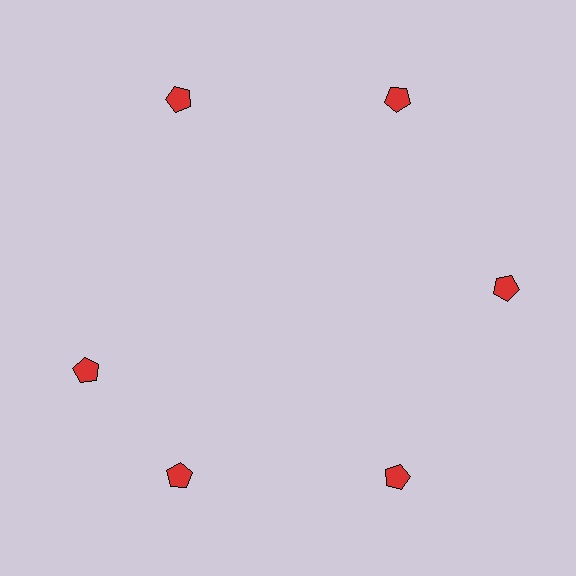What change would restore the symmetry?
The symmetry would be restored by rotating it back into even spacing with its neighbors so that all 6 pentagons sit at equal angles and equal distance from the center.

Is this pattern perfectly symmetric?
No. The 6 red pentagons are arranged in a ring, but one element near the 9 o'clock position is rotated out of alignment along the ring, breaking the 6-fold rotational symmetry.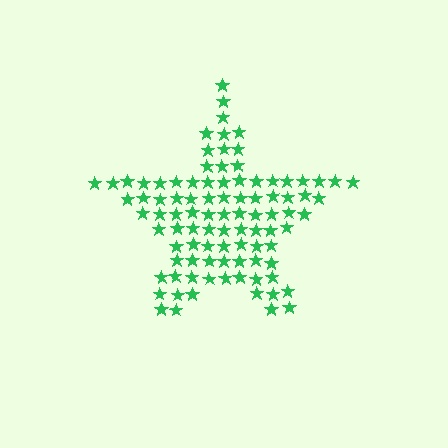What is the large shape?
The large shape is a star.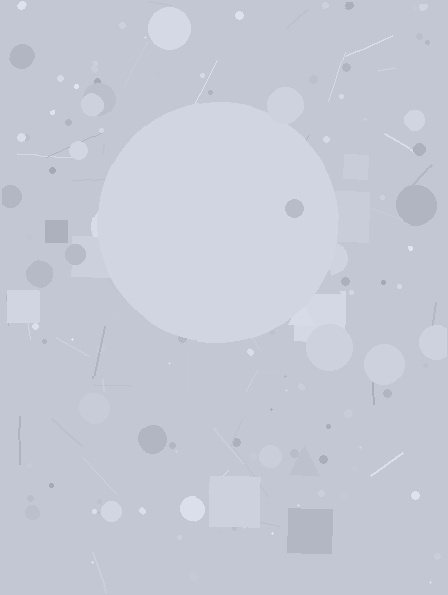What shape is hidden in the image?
A circle is hidden in the image.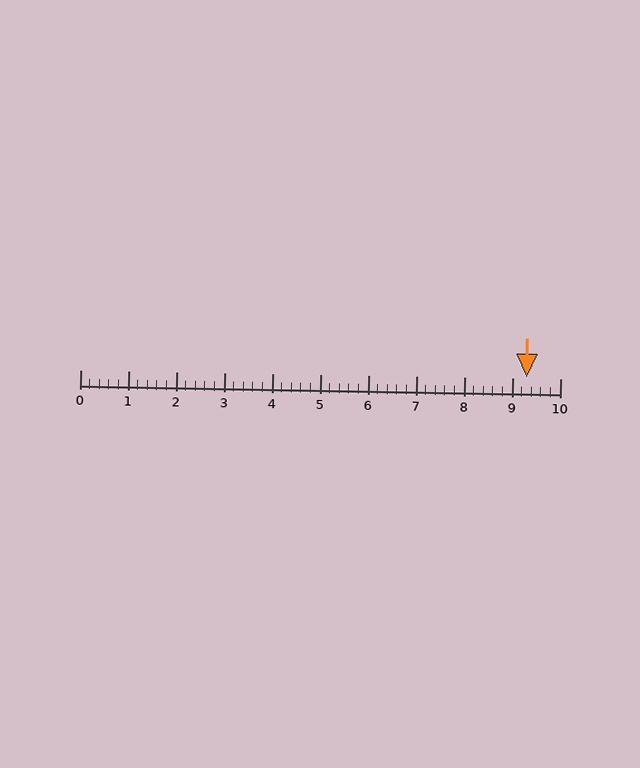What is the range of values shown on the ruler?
The ruler shows values from 0 to 10.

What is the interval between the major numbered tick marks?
The major tick marks are spaced 1 units apart.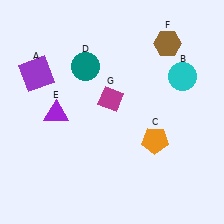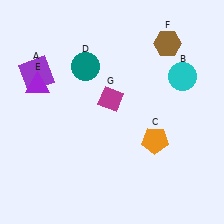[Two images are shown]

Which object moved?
The purple triangle (E) moved up.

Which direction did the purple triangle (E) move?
The purple triangle (E) moved up.